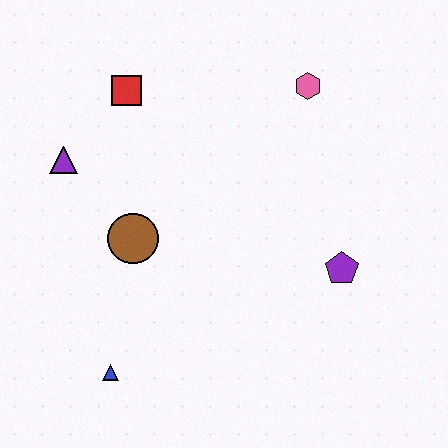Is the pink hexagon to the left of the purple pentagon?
Yes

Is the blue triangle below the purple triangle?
Yes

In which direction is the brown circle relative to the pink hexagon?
The brown circle is to the left of the pink hexagon.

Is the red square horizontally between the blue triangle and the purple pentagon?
Yes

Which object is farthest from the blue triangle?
The pink hexagon is farthest from the blue triangle.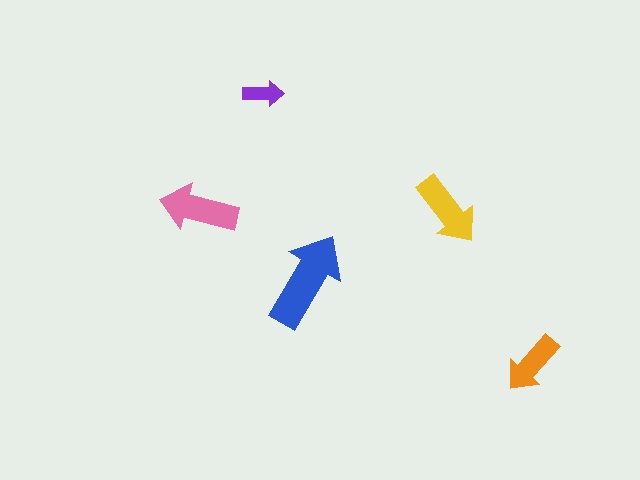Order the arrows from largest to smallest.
the blue one, the pink one, the yellow one, the orange one, the purple one.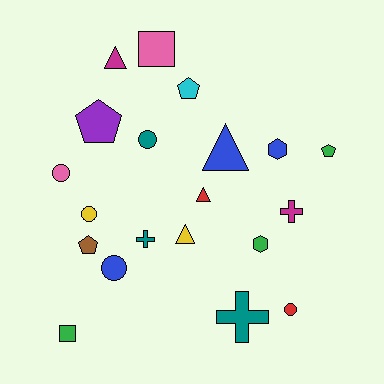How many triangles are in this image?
There are 4 triangles.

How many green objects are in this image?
There are 3 green objects.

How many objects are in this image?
There are 20 objects.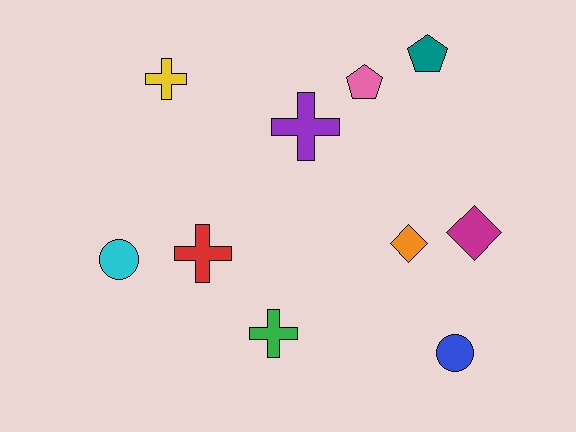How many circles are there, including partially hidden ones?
There are 2 circles.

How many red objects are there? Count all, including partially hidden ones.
There is 1 red object.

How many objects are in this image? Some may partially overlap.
There are 10 objects.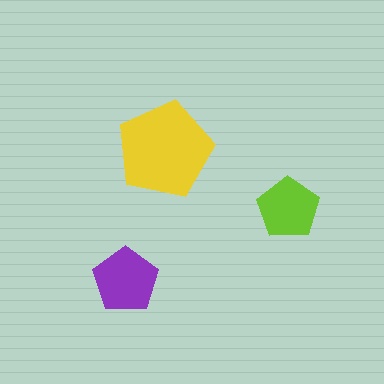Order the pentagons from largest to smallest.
the yellow one, the purple one, the lime one.